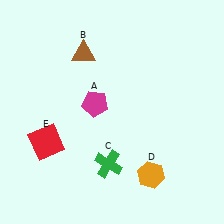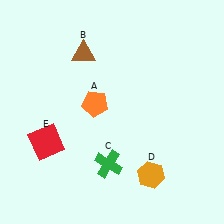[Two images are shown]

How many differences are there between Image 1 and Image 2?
There is 1 difference between the two images.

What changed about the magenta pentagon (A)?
In Image 1, A is magenta. In Image 2, it changed to orange.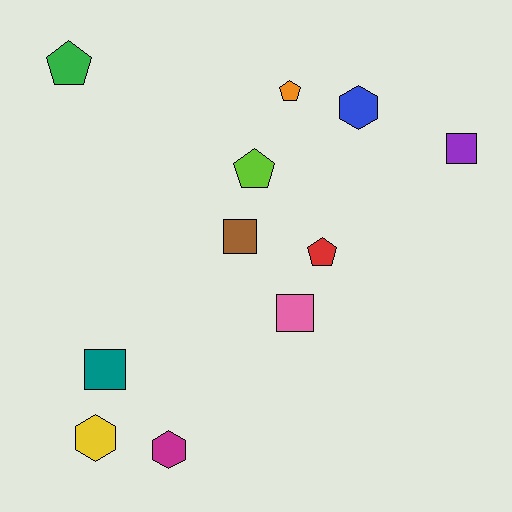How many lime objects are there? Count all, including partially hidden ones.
There is 1 lime object.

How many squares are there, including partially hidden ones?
There are 4 squares.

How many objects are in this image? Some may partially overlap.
There are 11 objects.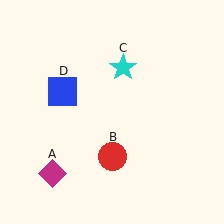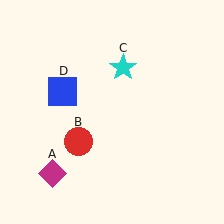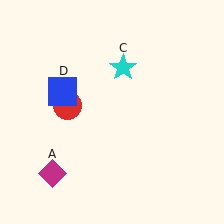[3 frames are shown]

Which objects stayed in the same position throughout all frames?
Magenta diamond (object A) and cyan star (object C) and blue square (object D) remained stationary.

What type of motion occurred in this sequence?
The red circle (object B) rotated clockwise around the center of the scene.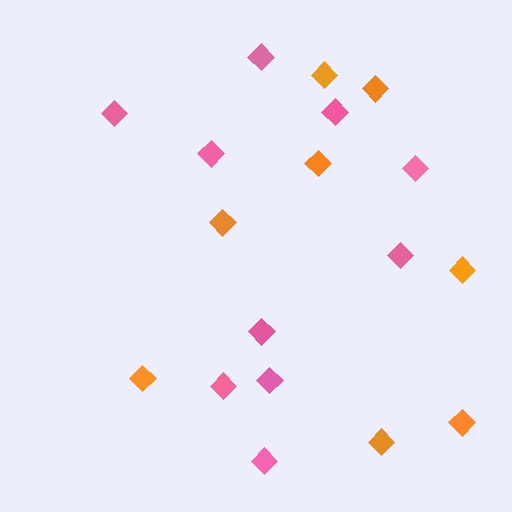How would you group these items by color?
There are 2 groups: one group of orange diamonds (8) and one group of pink diamonds (10).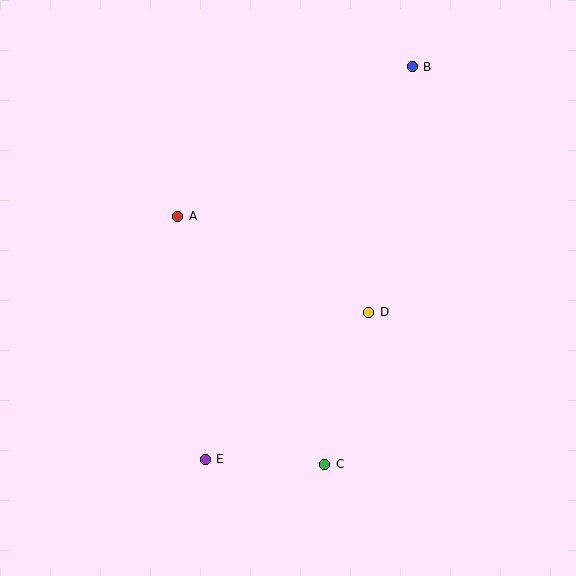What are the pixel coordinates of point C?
Point C is at (325, 464).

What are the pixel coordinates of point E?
Point E is at (205, 459).